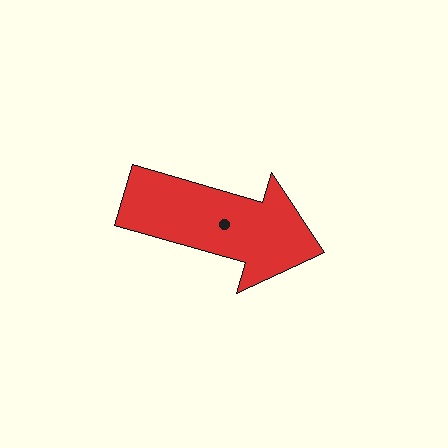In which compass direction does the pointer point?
East.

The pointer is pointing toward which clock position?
Roughly 4 o'clock.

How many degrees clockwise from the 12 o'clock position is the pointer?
Approximately 106 degrees.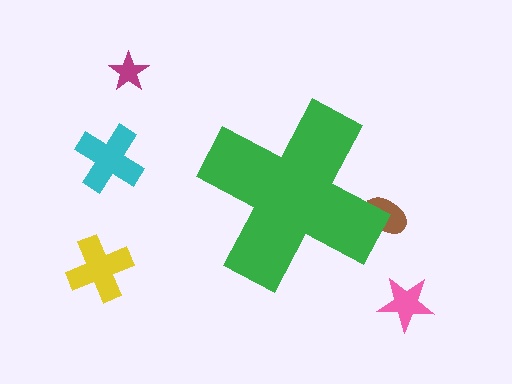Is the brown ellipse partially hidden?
Yes, the brown ellipse is partially hidden behind the green cross.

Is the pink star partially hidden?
No, the pink star is fully visible.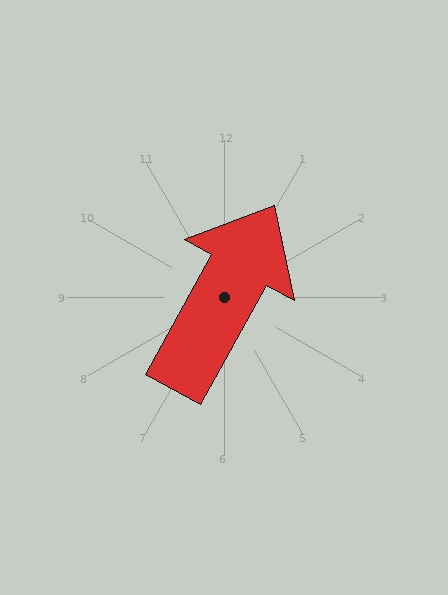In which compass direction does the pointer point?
Northeast.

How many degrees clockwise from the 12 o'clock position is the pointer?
Approximately 29 degrees.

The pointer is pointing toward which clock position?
Roughly 1 o'clock.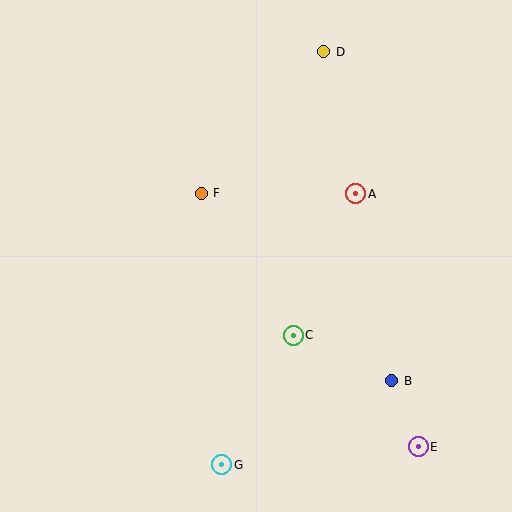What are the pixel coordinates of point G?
Point G is at (222, 465).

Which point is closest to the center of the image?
Point F at (201, 193) is closest to the center.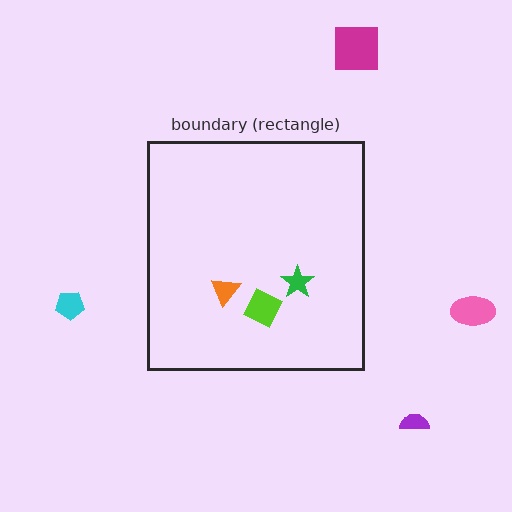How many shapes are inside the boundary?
3 inside, 4 outside.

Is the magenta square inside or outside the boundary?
Outside.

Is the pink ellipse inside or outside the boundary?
Outside.